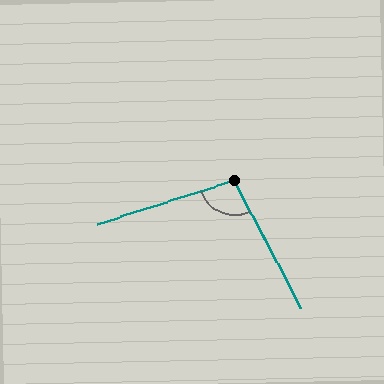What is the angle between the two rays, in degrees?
Approximately 99 degrees.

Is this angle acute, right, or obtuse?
It is obtuse.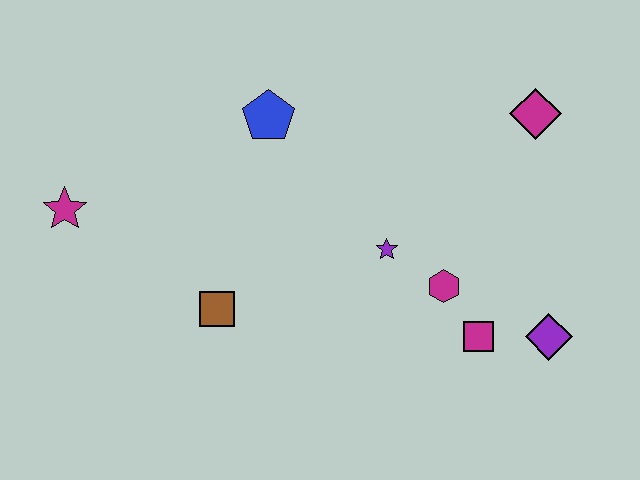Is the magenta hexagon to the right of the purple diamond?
No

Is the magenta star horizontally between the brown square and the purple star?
No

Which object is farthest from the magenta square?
The magenta star is farthest from the magenta square.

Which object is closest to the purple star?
The magenta hexagon is closest to the purple star.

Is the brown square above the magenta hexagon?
No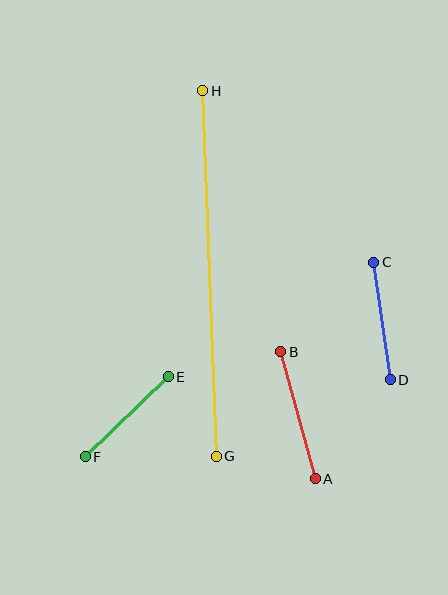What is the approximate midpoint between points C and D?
The midpoint is at approximately (382, 321) pixels.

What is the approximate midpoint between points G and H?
The midpoint is at approximately (209, 273) pixels.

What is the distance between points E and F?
The distance is approximately 115 pixels.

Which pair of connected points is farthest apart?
Points G and H are farthest apart.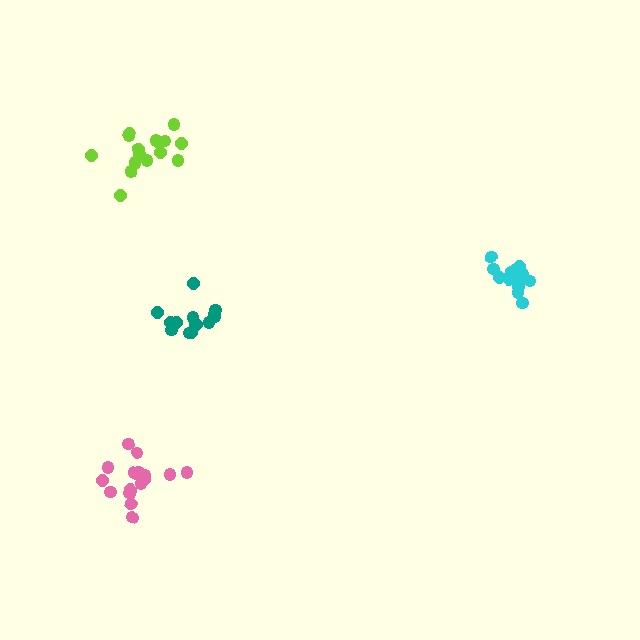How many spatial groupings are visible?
There are 4 spatial groupings.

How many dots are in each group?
Group 1: 16 dots, Group 2: 14 dots, Group 3: 17 dots, Group 4: 16 dots (63 total).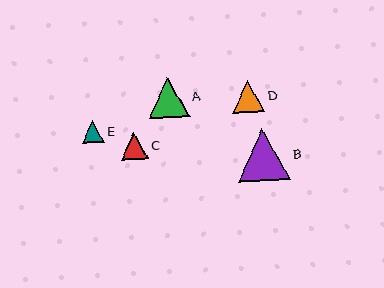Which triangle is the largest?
Triangle B is the largest with a size of approximately 52 pixels.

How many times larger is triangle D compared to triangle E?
Triangle D is approximately 1.4 times the size of triangle E.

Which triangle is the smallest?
Triangle E is the smallest with a size of approximately 23 pixels.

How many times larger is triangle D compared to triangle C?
Triangle D is approximately 1.2 times the size of triangle C.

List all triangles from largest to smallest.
From largest to smallest: B, A, D, C, E.